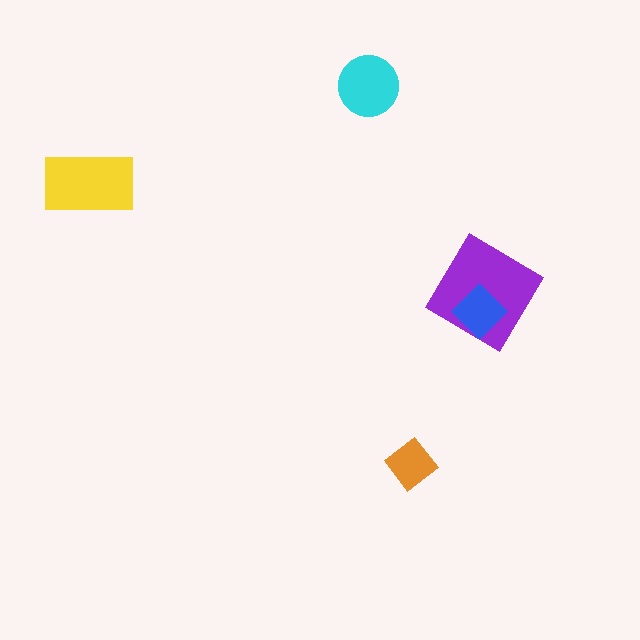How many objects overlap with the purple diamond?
1 object overlaps with the purple diamond.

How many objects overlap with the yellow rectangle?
0 objects overlap with the yellow rectangle.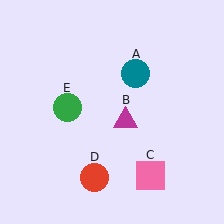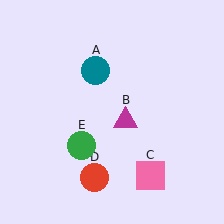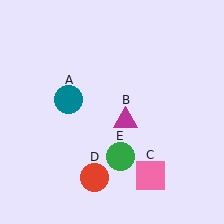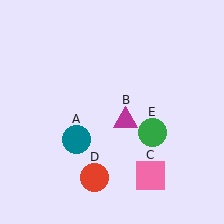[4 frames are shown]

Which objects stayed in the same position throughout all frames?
Magenta triangle (object B) and pink square (object C) and red circle (object D) remained stationary.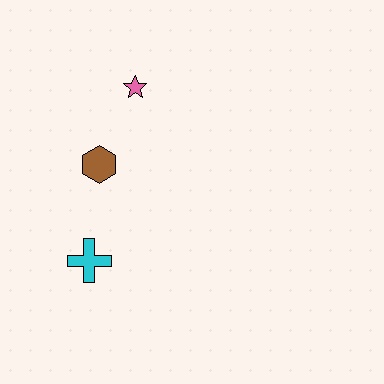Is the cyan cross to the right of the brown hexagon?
No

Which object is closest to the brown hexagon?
The pink star is closest to the brown hexagon.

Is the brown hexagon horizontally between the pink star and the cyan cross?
Yes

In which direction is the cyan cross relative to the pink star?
The cyan cross is below the pink star.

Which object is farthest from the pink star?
The cyan cross is farthest from the pink star.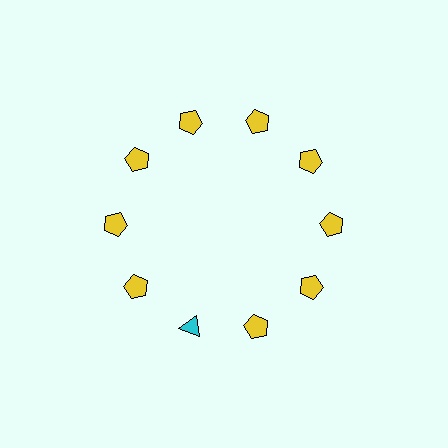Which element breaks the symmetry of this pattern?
The cyan triangle at roughly the 7 o'clock position breaks the symmetry. All other shapes are yellow pentagons.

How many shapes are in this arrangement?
There are 10 shapes arranged in a ring pattern.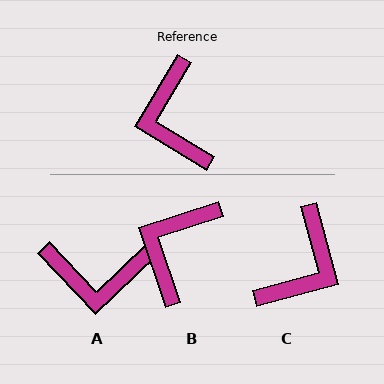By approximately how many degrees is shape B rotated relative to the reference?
Approximately 41 degrees clockwise.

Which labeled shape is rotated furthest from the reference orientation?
C, about 136 degrees away.